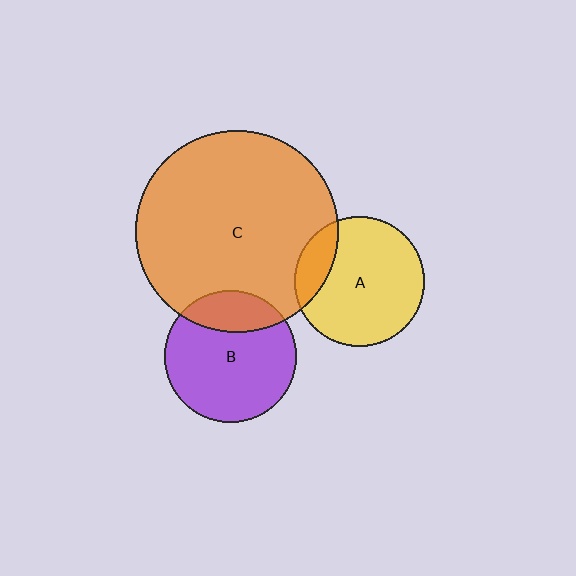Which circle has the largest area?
Circle C (orange).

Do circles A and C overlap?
Yes.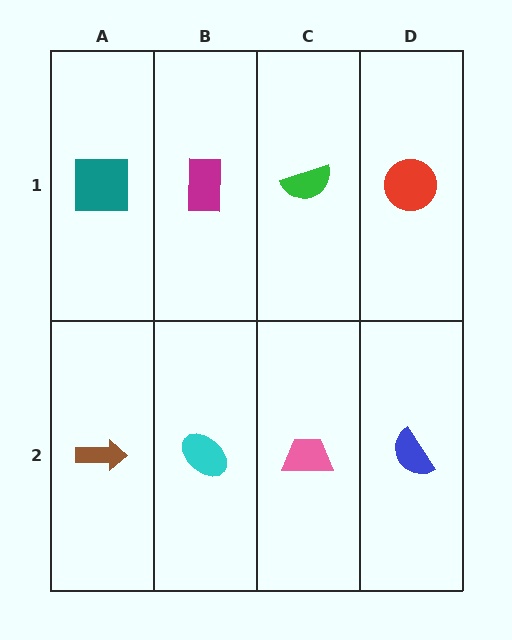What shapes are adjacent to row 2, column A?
A teal square (row 1, column A), a cyan ellipse (row 2, column B).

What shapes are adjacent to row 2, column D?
A red circle (row 1, column D), a pink trapezoid (row 2, column C).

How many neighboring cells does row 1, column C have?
3.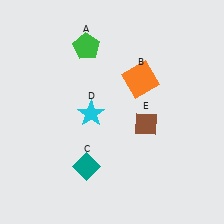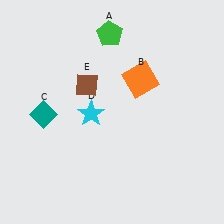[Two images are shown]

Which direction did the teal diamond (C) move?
The teal diamond (C) moved up.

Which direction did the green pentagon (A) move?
The green pentagon (A) moved right.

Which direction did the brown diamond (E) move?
The brown diamond (E) moved left.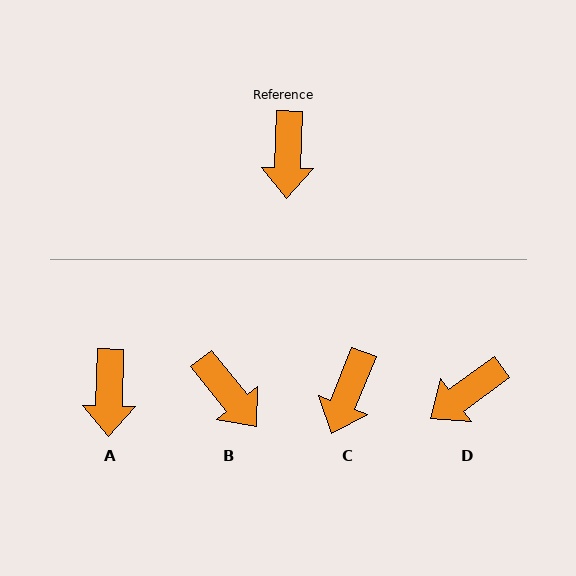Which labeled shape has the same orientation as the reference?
A.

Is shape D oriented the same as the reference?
No, it is off by about 53 degrees.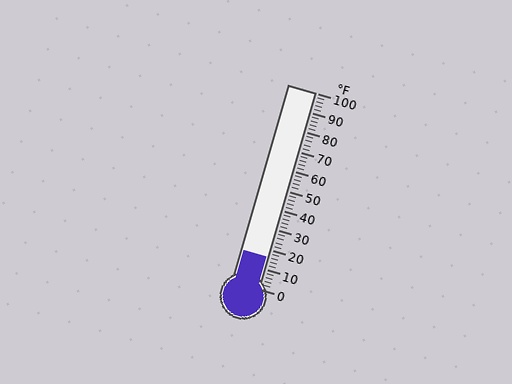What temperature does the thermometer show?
The thermometer shows approximately 16°F.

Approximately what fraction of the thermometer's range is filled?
The thermometer is filled to approximately 15% of its range.